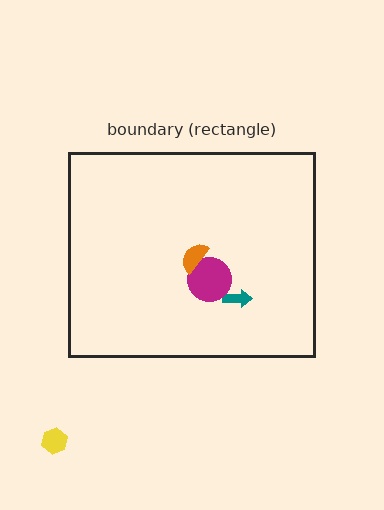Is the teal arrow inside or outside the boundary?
Inside.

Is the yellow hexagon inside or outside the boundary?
Outside.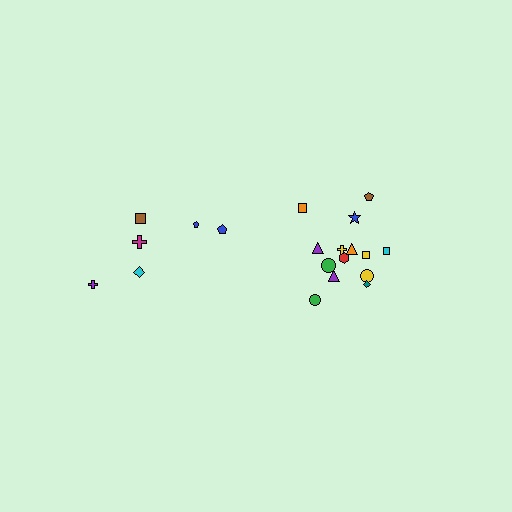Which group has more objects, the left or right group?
The right group.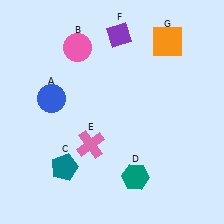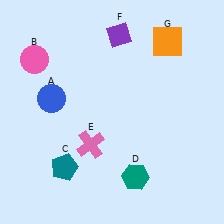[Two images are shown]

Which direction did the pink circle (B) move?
The pink circle (B) moved left.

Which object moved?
The pink circle (B) moved left.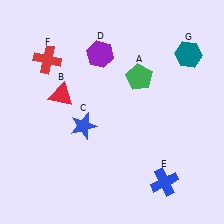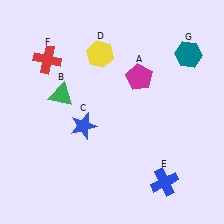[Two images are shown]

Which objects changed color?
A changed from green to magenta. B changed from red to green. D changed from purple to yellow.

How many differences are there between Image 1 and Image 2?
There are 3 differences between the two images.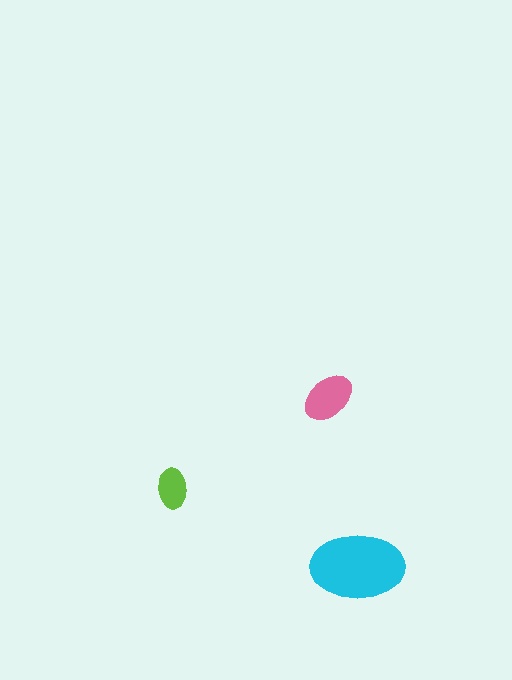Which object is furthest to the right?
The cyan ellipse is rightmost.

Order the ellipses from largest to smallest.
the cyan one, the pink one, the lime one.